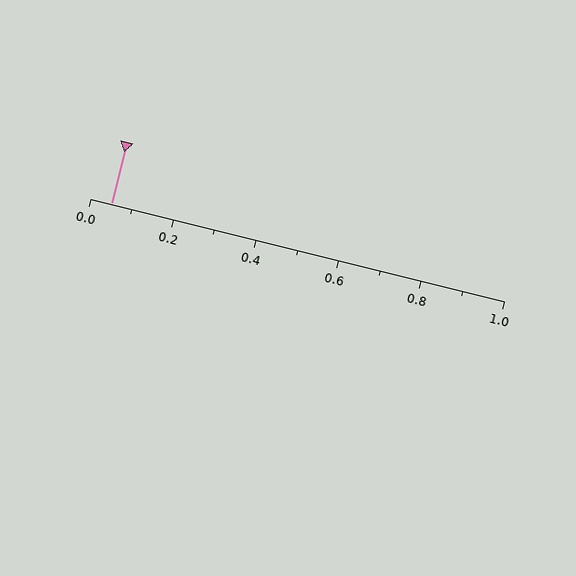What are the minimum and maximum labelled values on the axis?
The axis runs from 0.0 to 1.0.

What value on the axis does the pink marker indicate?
The marker indicates approximately 0.05.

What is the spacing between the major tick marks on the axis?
The major ticks are spaced 0.2 apart.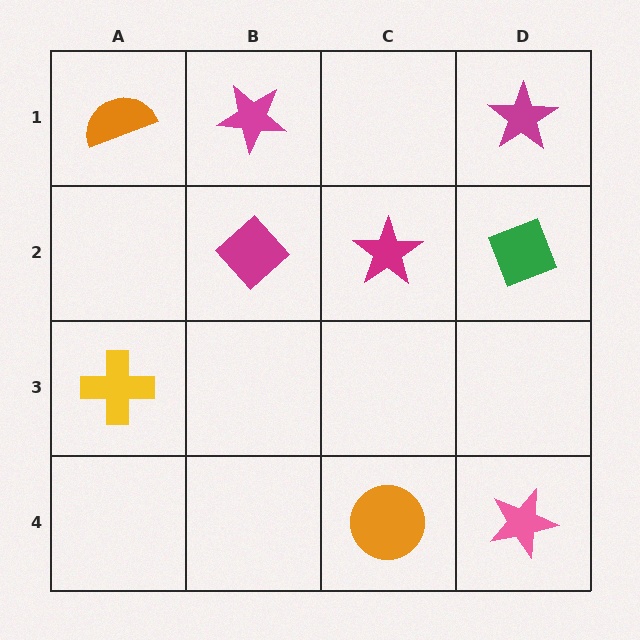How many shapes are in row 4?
2 shapes.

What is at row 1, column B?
A magenta star.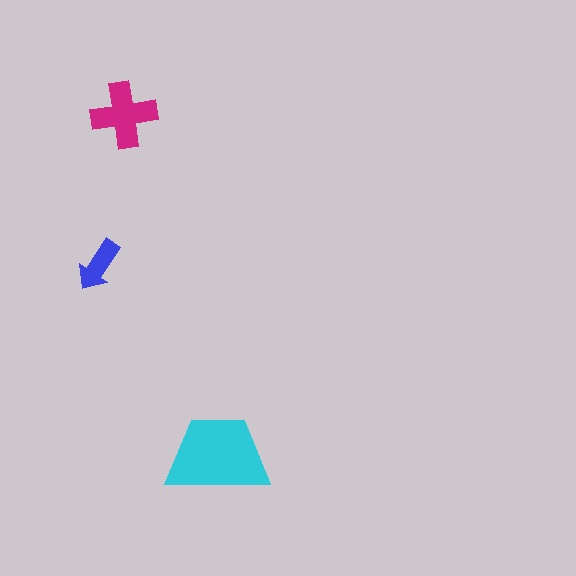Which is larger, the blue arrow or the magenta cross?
The magenta cross.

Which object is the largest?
The cyan trapezoid.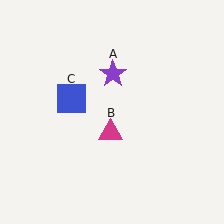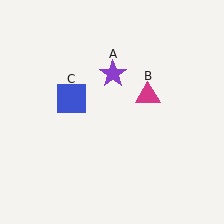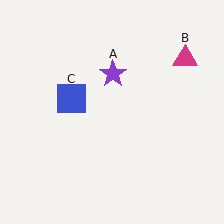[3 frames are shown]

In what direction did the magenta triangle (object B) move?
The magenta triangle (object B) moved up and to the right.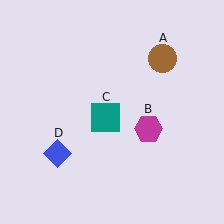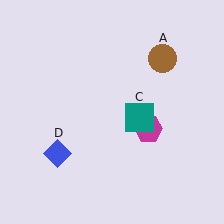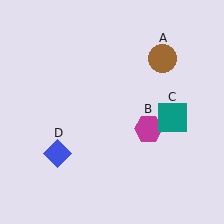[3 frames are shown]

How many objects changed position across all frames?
1 object changed position: teal square (object C).